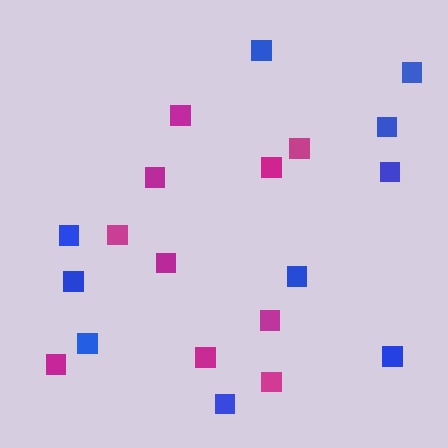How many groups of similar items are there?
There are 2 groups: one group of blue squares (10) and one group of magenta squares (10).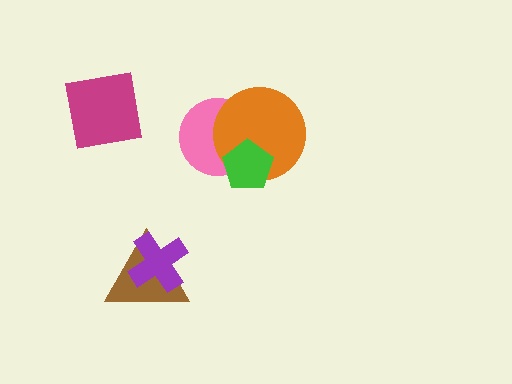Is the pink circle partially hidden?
Yes, it is partially covered by another shape.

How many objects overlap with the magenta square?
0 objects overlap with the magenta square.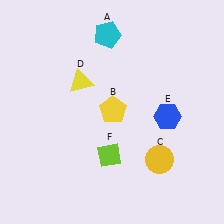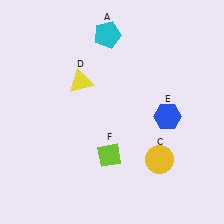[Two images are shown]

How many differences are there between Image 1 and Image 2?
There is 1 difference between the two images.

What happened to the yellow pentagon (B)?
The yellow pentagon (B) was removed in Image 2. It was in the top-right area of Image 1.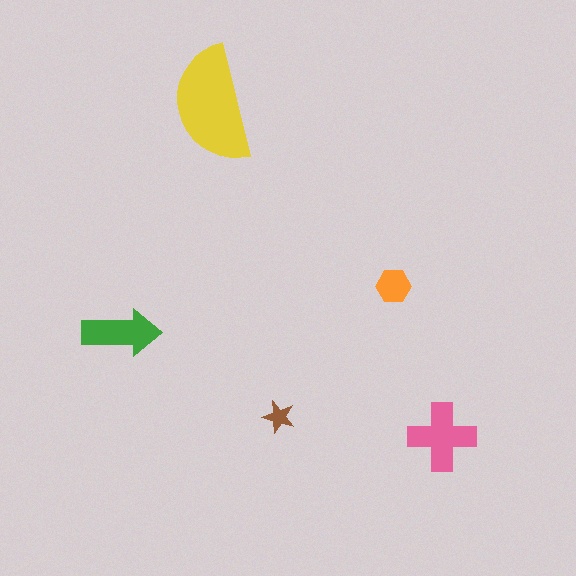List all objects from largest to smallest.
The yellow semicircle, the pink cross, the green arrow, the orange hexagon, the brown star.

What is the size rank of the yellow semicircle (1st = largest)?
1st.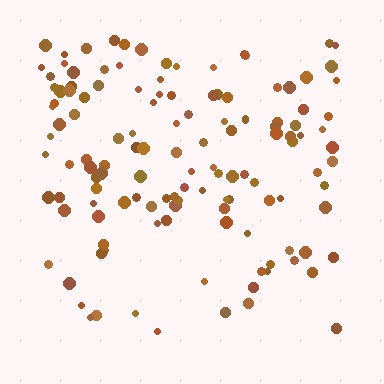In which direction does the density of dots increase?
From bottom to top, with the top side densest.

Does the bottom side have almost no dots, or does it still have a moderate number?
Still a moderate number, just noticeably fewer than the top.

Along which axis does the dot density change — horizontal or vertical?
Vertical.